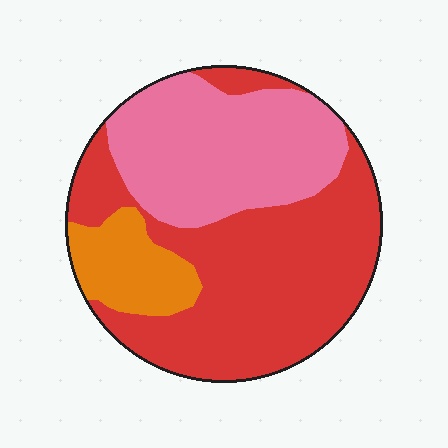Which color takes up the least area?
Orange, at roughly 10%.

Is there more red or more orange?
Red.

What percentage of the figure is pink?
Pink takes up about one third (1/3) of the figure.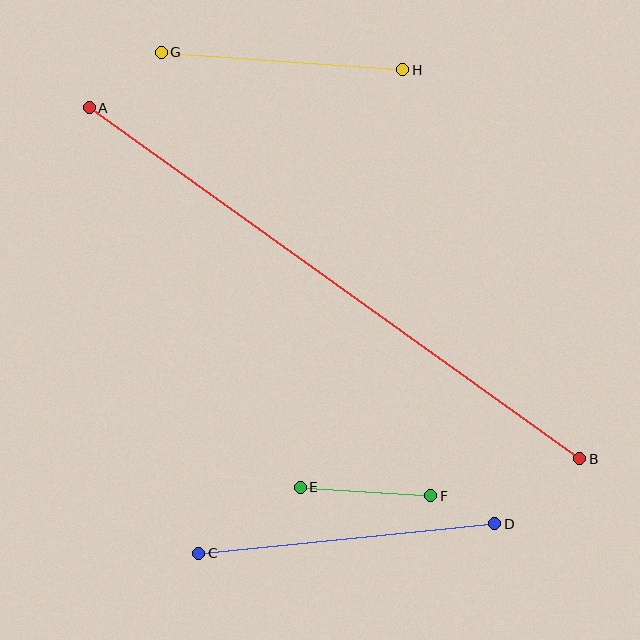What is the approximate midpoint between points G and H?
The midpoint is at approximately (282, 61) pixels.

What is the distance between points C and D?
The distance is approximately 297 pixels.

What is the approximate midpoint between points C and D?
The midpoint is at approximately (347, 538) pixels.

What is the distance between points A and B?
The distance is approximately 603 pixels.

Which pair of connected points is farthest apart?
Points A and B are farthest apart.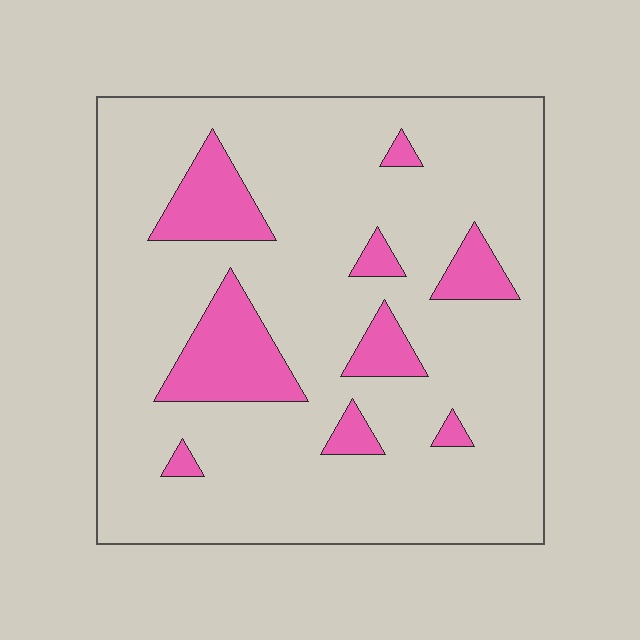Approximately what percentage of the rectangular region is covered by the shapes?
Approximately 15%.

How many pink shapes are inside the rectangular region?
9.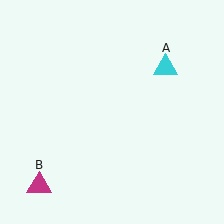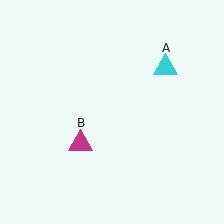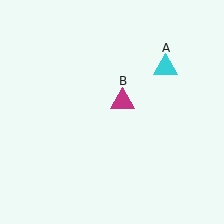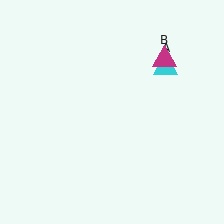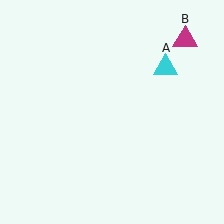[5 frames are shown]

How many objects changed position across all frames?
1 object changed position: magenta triangle (object B).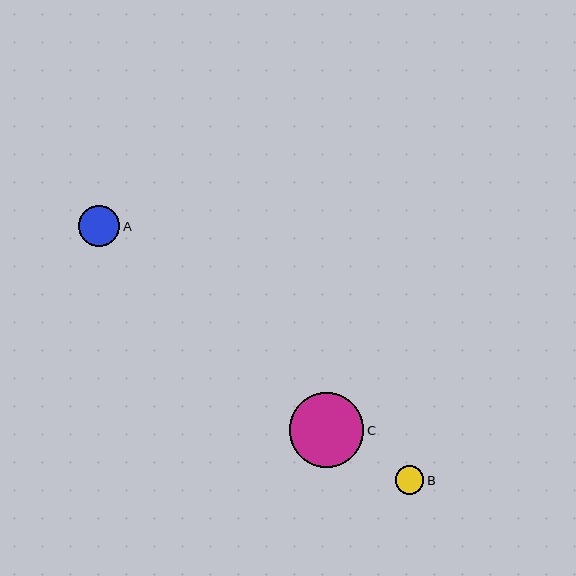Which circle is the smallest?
Circle B is the smallest with a size of approximately 29 pixels.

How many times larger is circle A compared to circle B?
Circle A is approximately 1.4 times the size of circle B.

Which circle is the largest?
Circle C is the largest with a size of approximately 74 pixels.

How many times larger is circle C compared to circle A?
Circle C is approximately 1.8 times the size of circle A.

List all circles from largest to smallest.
From largest to smallest: C, A, B.